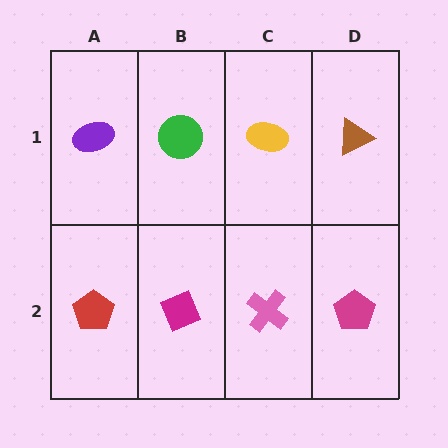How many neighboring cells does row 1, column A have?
2.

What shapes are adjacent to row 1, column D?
A magenta pentagon (row 2, column D), a yellow ellipse (row 1, column C).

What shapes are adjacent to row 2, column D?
A brown triangle (row 1, column D), a pink cross (row 2, column C).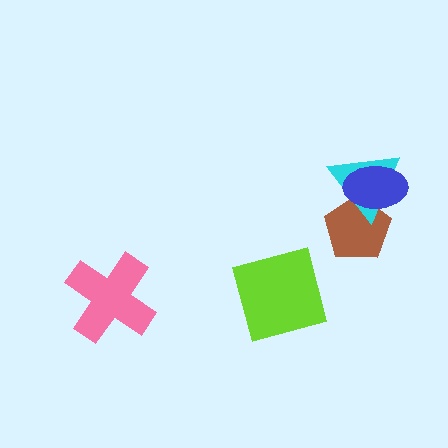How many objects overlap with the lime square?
0 objects overlap with the lime square.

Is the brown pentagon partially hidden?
Yes, it is partially covered by another shape.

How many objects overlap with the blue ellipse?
2 objects overlap with the blue ellipse.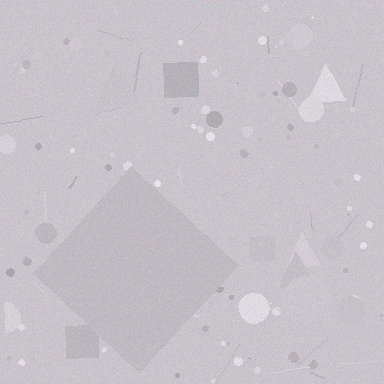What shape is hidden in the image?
A diamond is hidden in the image.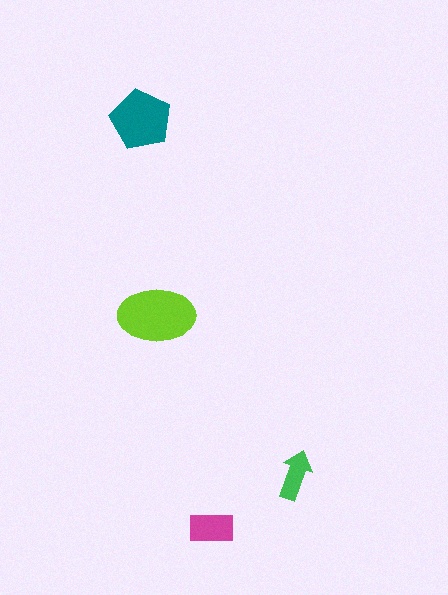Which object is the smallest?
The green arrow.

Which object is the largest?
The lime ellipse.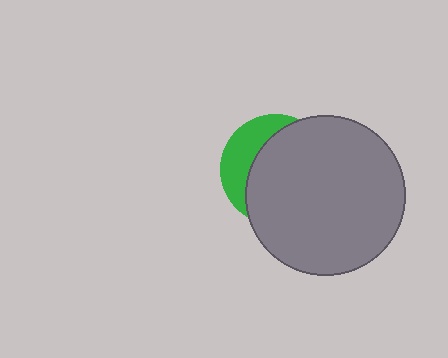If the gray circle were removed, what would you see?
You would see the complete green circle.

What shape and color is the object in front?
The object in front is a gray circle.